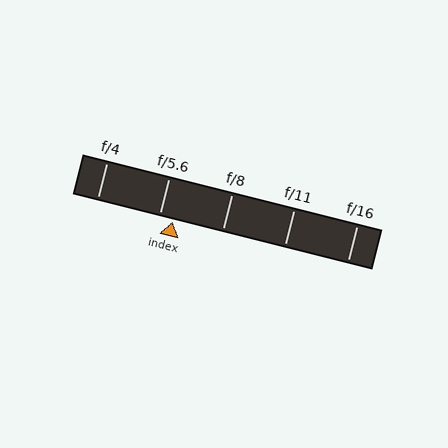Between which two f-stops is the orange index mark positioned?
The index mark is between f/5.6 and f/8.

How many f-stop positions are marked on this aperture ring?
There are 5 f-stop positions marked.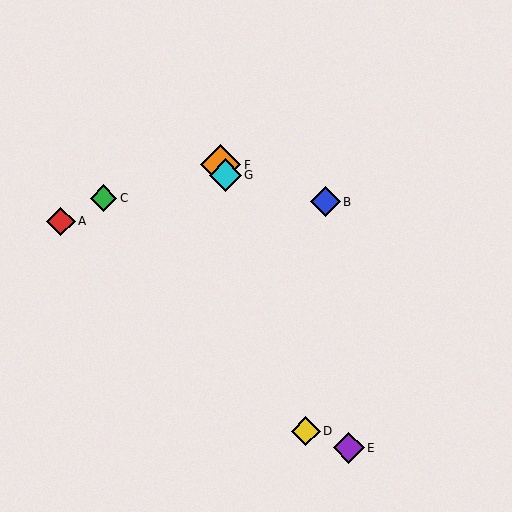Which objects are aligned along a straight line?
Objects E, F, G are aligned along a straight line.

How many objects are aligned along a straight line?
3 objects (E, F, G) are aligned along a straight line.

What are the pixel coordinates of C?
Object C is at (103, 198).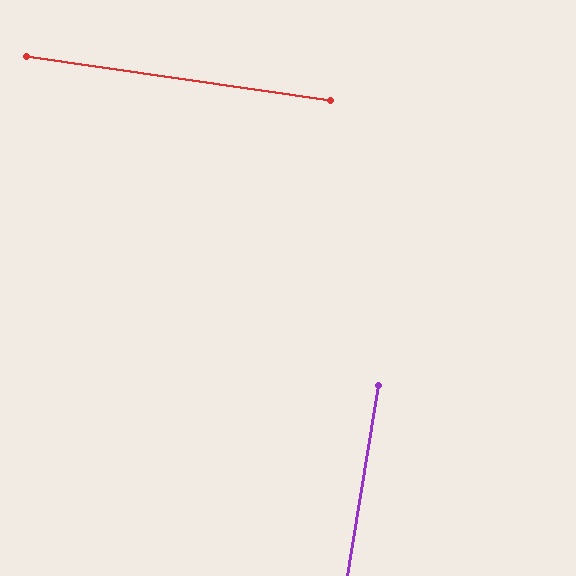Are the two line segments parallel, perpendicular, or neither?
Perpendicular — they meet at approximately 89°.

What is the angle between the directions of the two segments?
Approximately 89 degrees.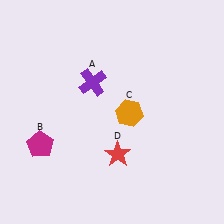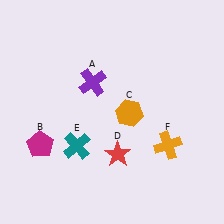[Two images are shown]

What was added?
A teal cross (E), an orange cross (F) were added in Image 2.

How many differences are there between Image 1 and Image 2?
There are 2 differences between the two images.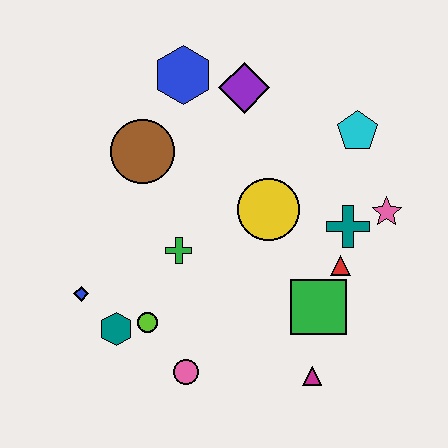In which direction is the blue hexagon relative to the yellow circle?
The blue hexagon is above the yellow circle.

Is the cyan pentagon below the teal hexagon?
No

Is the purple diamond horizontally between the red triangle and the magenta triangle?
No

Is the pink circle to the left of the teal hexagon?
No